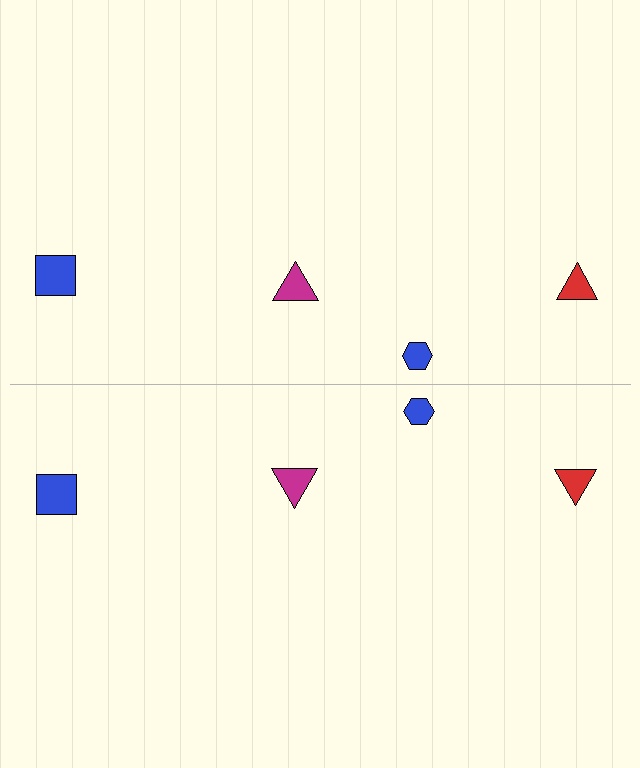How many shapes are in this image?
There are 8 shapes in this image.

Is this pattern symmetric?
Yes, this pattern has bilateral (reflection) symmetry.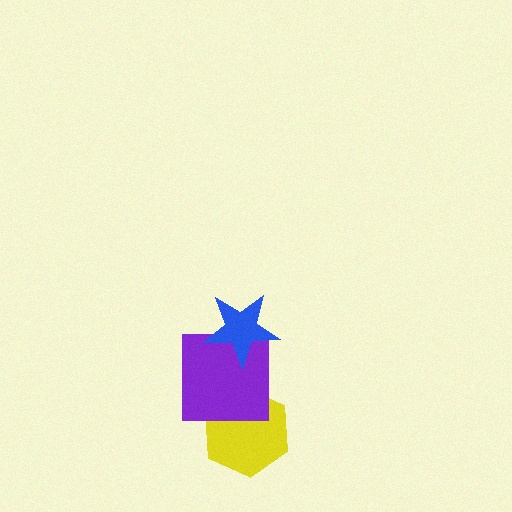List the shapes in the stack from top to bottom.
From top to bottom: the blue star, the purple square, the yellow hexagon.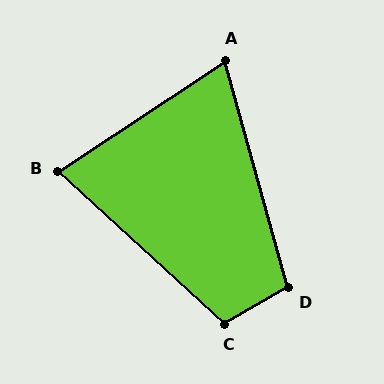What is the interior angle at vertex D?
Approximately 104 degrees (obtuse).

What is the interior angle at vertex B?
Approximately 76 degrees (acute).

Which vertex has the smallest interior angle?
A, at approximately 72 degrees.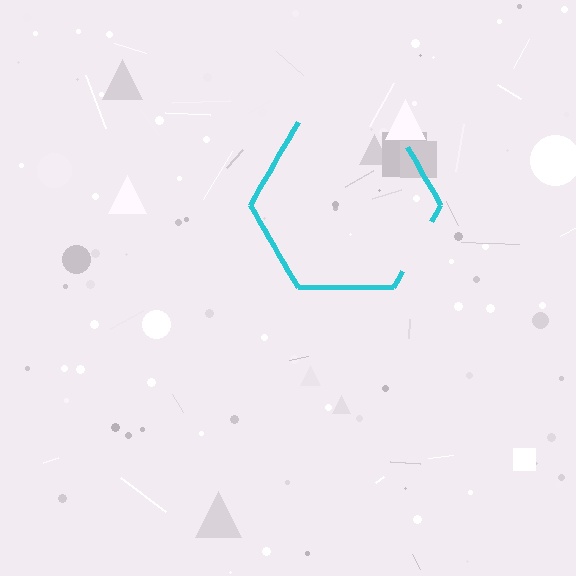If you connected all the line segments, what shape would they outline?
They would outline a hexagon.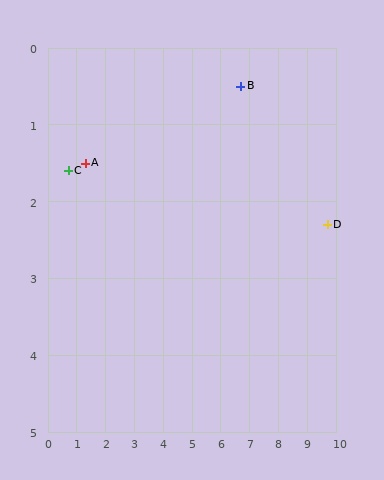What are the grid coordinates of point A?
Point A is at approximately (1.3, 1.5).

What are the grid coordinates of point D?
Point D is at approximately (9.7, 2.3).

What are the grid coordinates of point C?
Point C is at approximately (0.7, 1.6).